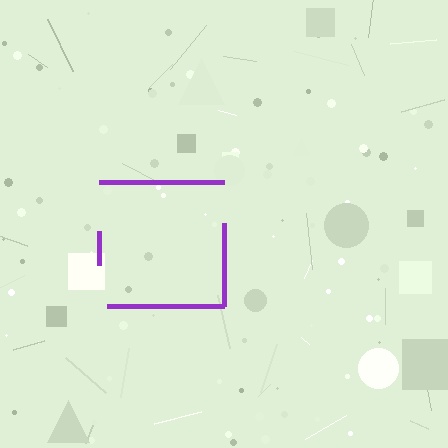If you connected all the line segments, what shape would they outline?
They would outline a square.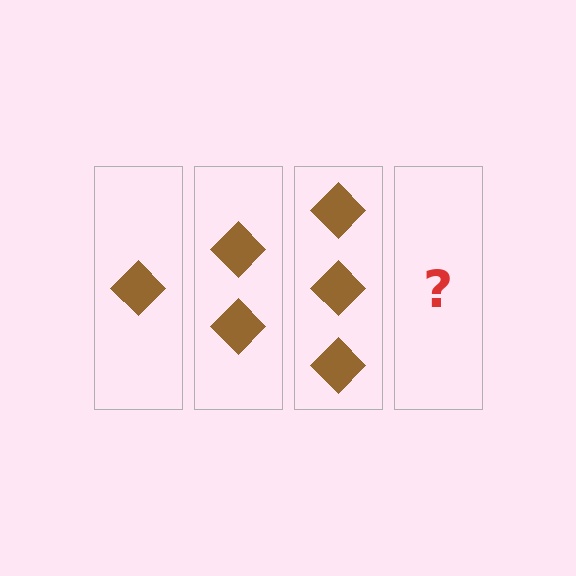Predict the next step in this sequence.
The next step is 4 diamonds.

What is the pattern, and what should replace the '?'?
The pattern is that each step adds one more diamond. The '?' should be 4 diamonds.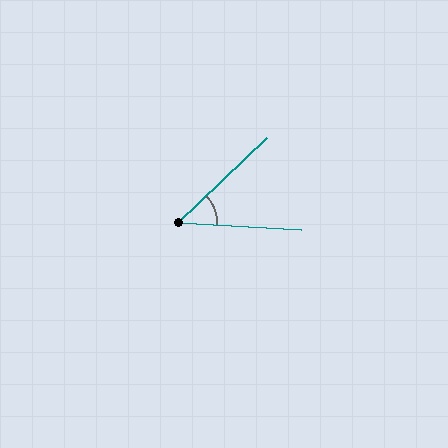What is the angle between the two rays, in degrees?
Approximately 46 degrees.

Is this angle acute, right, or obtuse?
It is acute.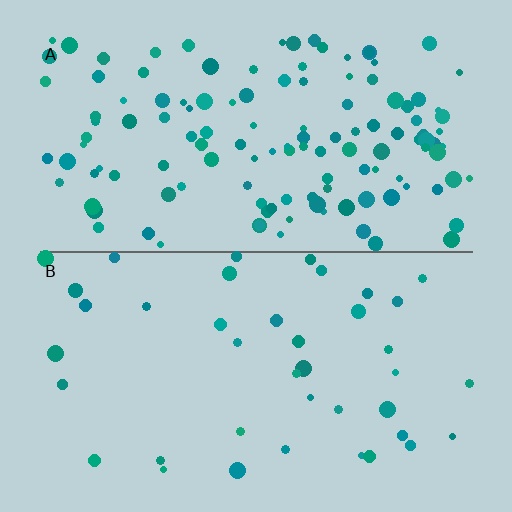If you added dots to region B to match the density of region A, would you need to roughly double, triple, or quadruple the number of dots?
Approximately triple.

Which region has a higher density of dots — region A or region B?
A (the top).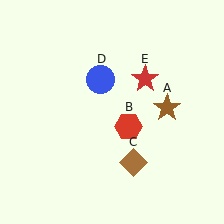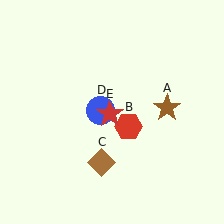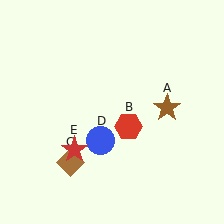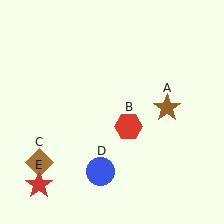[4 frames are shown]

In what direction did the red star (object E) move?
The red star (object E) moved down and to the left.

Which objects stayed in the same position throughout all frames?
Brown star (object A) and red hexagon (object B) remained stationary.